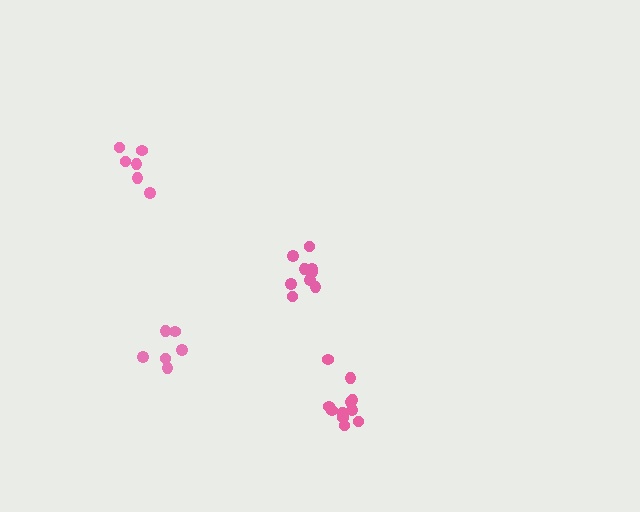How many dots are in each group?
Group 1: 6 dots, Group 2: 11 dots, Group 3: 6 dots, Group 4: 9 dots (32 total).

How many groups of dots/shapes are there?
There are 4 groups.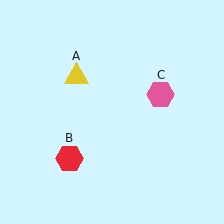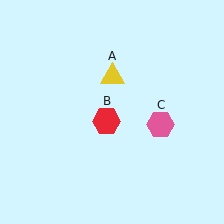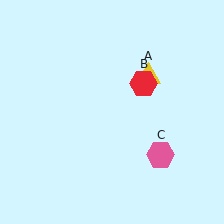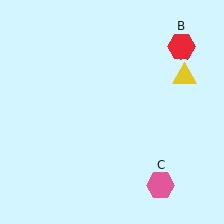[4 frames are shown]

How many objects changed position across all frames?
3 objects changed position: yellow triangle (object A), red hexagon (object B), pink hexagon (object C).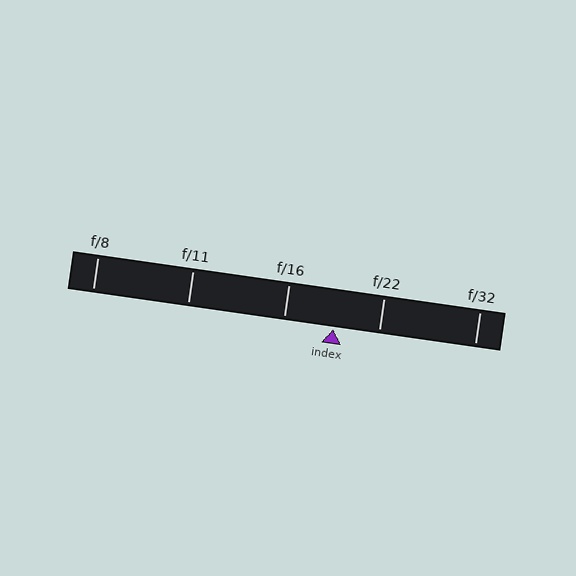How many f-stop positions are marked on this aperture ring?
There are 5 f-stop positions marked.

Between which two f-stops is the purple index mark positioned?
The index mark is between f/16 and f/22.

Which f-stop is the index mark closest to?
The index mark is closest to f/22.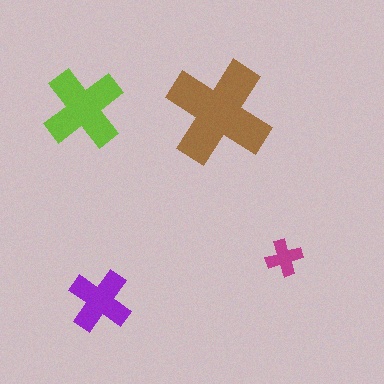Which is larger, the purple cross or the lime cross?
The lime one.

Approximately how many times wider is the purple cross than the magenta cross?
About 1.5 times wider.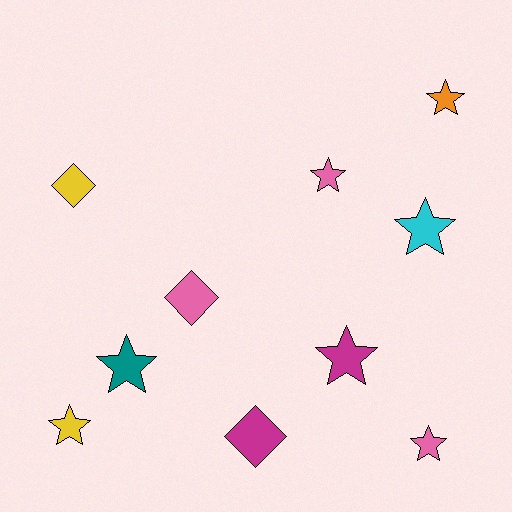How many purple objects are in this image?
There are no purple objects.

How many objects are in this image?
There are 10 objects.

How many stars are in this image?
There are 7 stars.